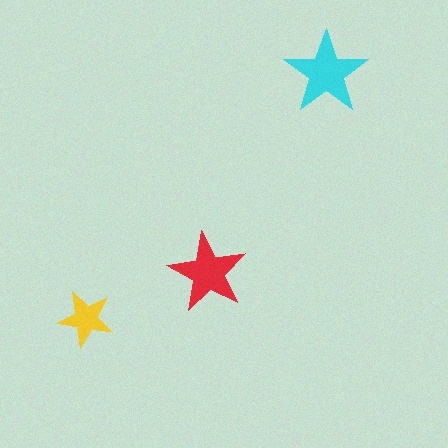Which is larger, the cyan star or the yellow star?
The cyan one.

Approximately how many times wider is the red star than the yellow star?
About 1.5 times wider.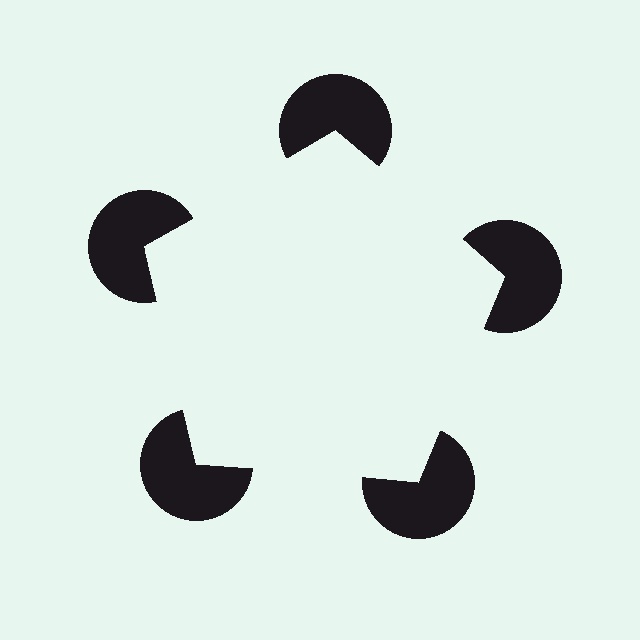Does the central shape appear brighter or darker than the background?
It typically appears slightly brighter than the background, even though no actual brightness change is drawn.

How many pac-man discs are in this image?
There are 5 — one at each vertex of the illusory pentagon.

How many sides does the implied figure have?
5 sides.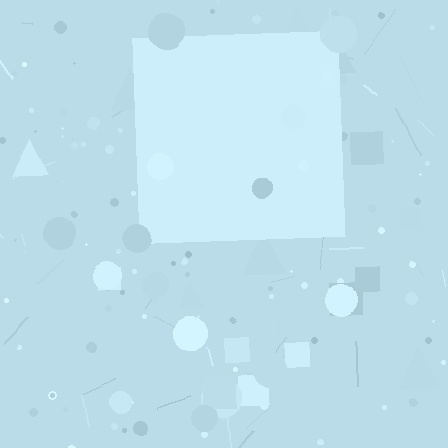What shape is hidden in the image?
A square is hidden in the image.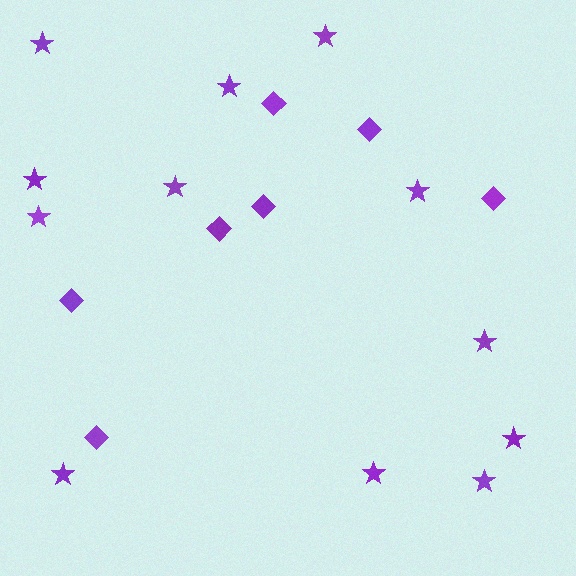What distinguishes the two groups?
There are 2 groups: one group of stars (12) and one group of diamonds (7).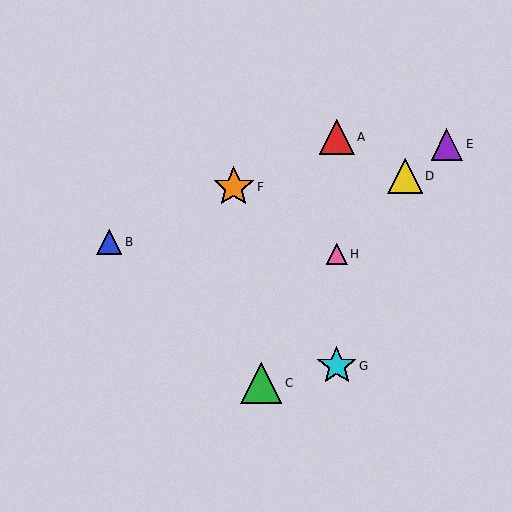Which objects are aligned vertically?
Objects A, G, H are aligned vertically.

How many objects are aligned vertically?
3 objects (A, G, H) are aligned vertically.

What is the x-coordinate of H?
Object H is at x≈337.